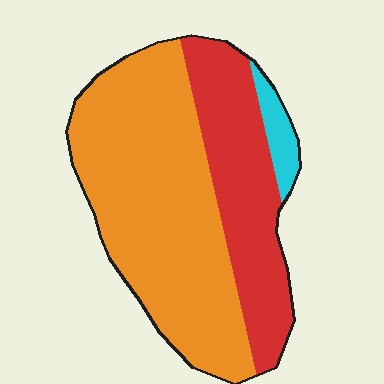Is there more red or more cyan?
Red.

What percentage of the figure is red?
Red takes up about one third (1/3) of the figure.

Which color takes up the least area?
Cyan, at roughly 5%.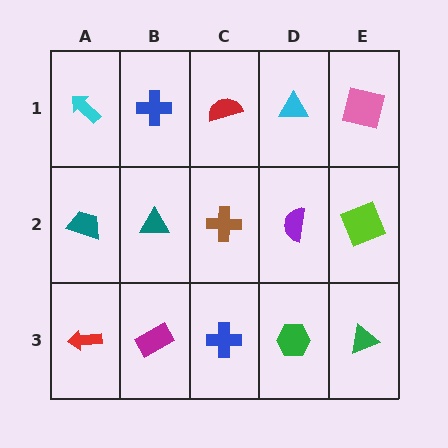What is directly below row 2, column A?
A red arrow.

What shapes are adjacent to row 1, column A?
A teal trapezoid (row 2, column A), a blue cross (row 1, column B).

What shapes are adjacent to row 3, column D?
A purple semicircle (row 2, column D), a blue cross (row 3, column C), a green triangle (row 3, column E).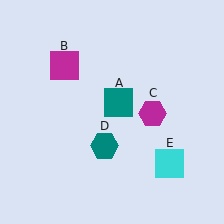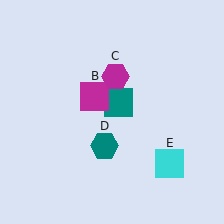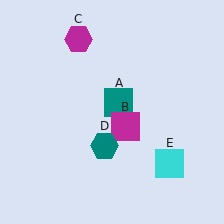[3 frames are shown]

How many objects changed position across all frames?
2 objects changed position: magenta square (object B), magenta hexagon (object C).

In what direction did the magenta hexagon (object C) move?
The magenta hexagon (object C) moved up and to the left.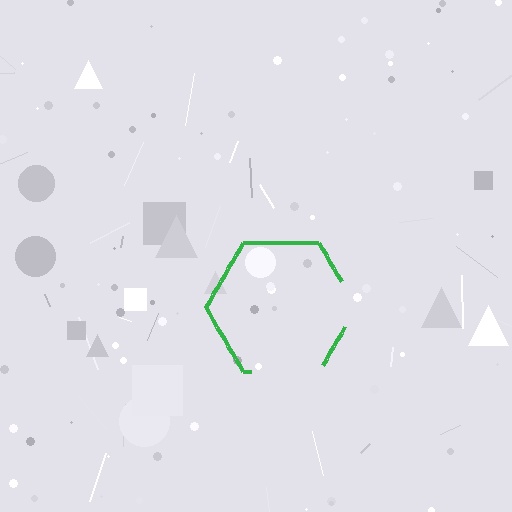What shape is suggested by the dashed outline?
The dashed outline suggests a hexagon.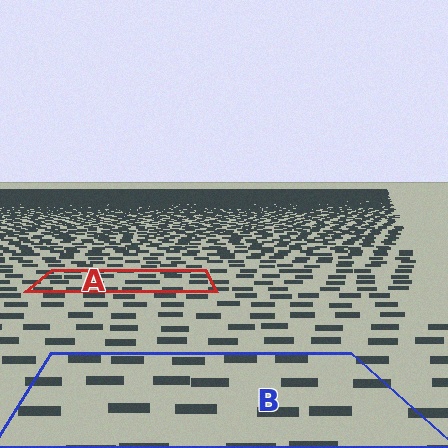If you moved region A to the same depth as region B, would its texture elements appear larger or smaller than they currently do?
They would appear larger. At a closer depth, the same texture elements are projected at a bigger on-screen size.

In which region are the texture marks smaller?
The texture marks are smaller in region A, because it is farther away.